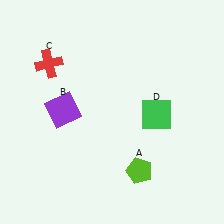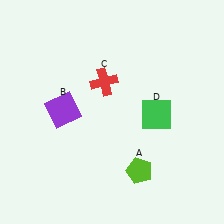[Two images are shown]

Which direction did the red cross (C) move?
The red cross (C) moved right.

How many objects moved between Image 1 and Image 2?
1 object moved between the two images.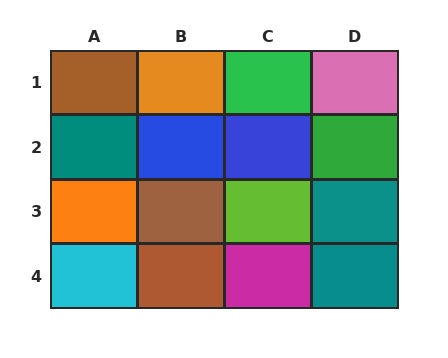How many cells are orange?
2 cells are orange.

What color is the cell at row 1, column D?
Pink.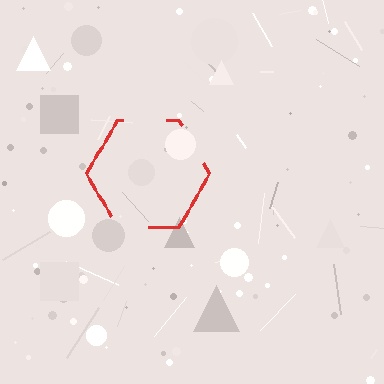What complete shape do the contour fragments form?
The contour fragments form a hexagon.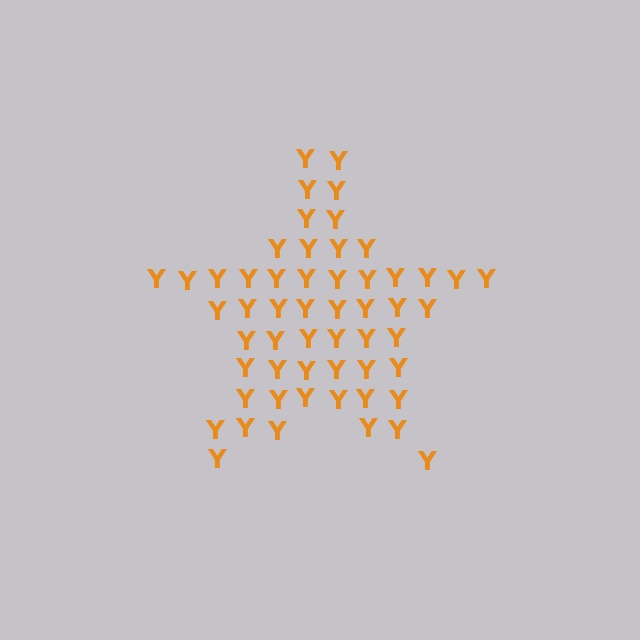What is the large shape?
The large shape is a star.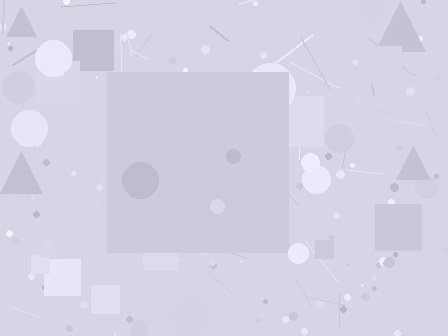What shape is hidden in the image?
A square is hidden in the image.